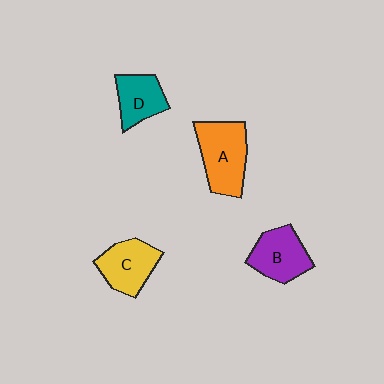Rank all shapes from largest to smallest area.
From largest to smallest: A (orange), B (purple), C (yellow), D (teal).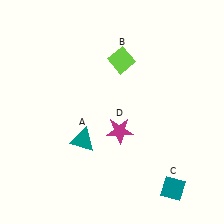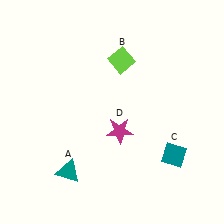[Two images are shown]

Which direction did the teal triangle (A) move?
The teal triangle (A) moved down.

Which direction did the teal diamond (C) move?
The teal diamond (C) moved up.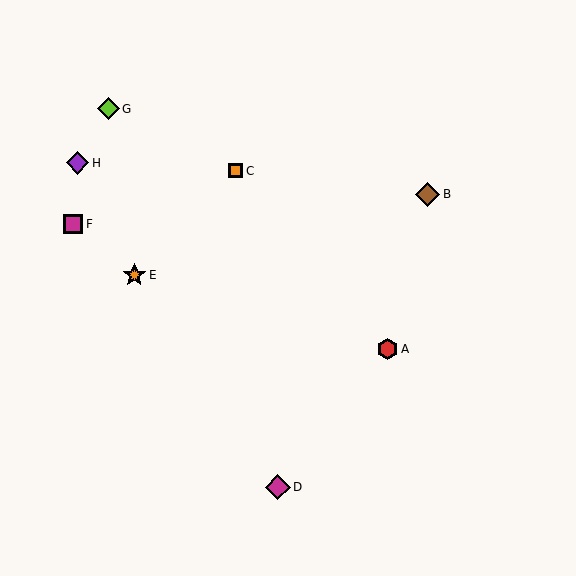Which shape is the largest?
The magenta diamond (labeled D) is the largest.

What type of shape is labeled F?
Shape F is a magenta square.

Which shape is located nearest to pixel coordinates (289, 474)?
The magenta diamond (labeled D) at (278, 487) is nearest to that location.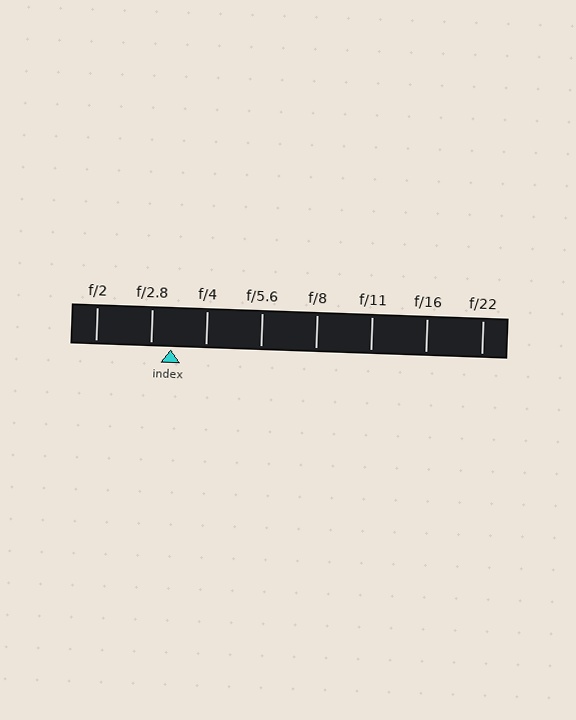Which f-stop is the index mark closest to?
The index mark is closest to f/2.8.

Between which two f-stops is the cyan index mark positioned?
The index mark is between f/2.8 and f/4.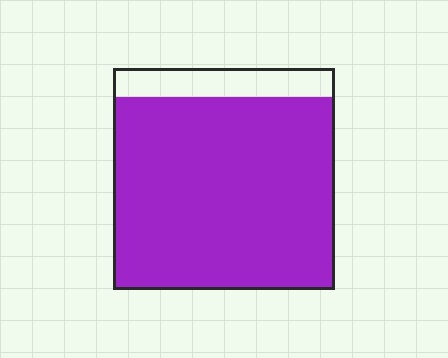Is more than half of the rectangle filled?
Yes.